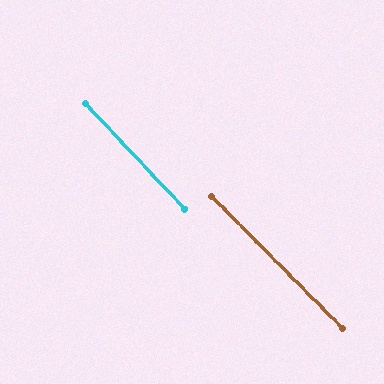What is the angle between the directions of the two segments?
Approximately 2 degrees.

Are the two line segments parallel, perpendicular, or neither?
Parallel — their directions differ by only 1.8°.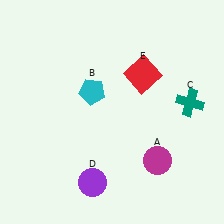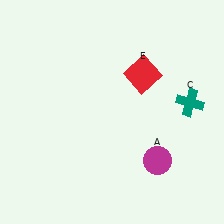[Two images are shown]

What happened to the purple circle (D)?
The purple circle (D) was removed in Image 2. It was in the bottom-left area of Image 1.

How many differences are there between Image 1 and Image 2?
There are 2 differences between the two images.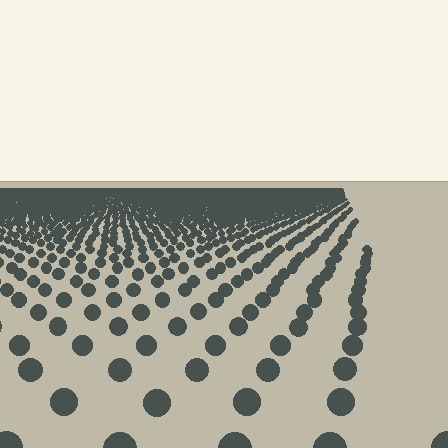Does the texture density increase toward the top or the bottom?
Density increases toward the top.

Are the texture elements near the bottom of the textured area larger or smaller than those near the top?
Larger. Near the bottom, elements are closer to the viewer and appear at a bigger on-screen size.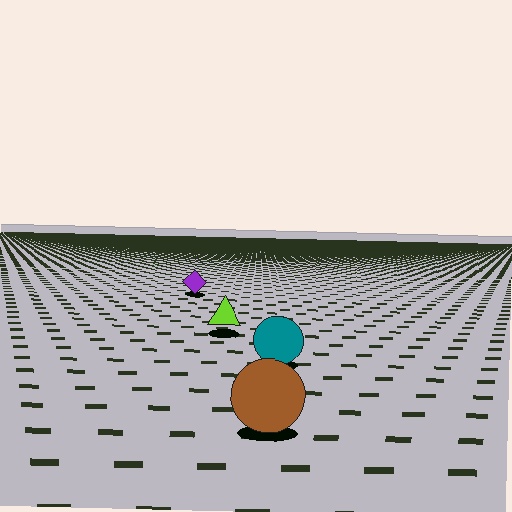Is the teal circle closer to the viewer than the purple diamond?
Yes. The teal circle is closer — you can tell from the texture gradient: the ground texture is coarser near it.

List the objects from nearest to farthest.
From nearest to farthest: the brown circle, the teal circle, the lime triangle, the purple diamond.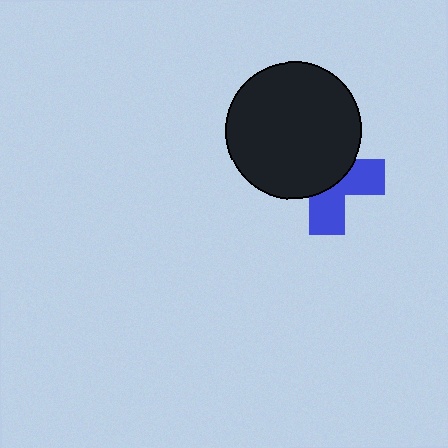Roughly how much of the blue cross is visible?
A small part of it is visible (roughly 42%).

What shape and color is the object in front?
The object in front is a black circle.